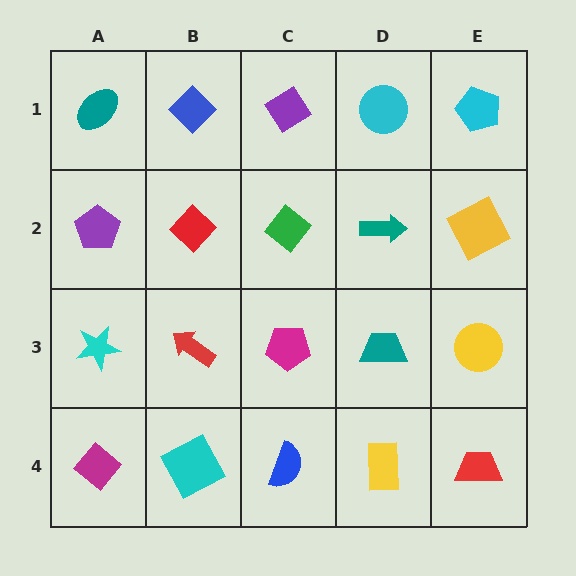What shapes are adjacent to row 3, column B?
A red diamond (row 2, column B), a cyan square (row 4, column B), a cyan star (row 3, column A), a magenta pentagon (row 3, column C).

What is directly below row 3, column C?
A blue semicircle.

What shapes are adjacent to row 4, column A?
A cyan star (row 3, column A), a cyan square (row 4, column B).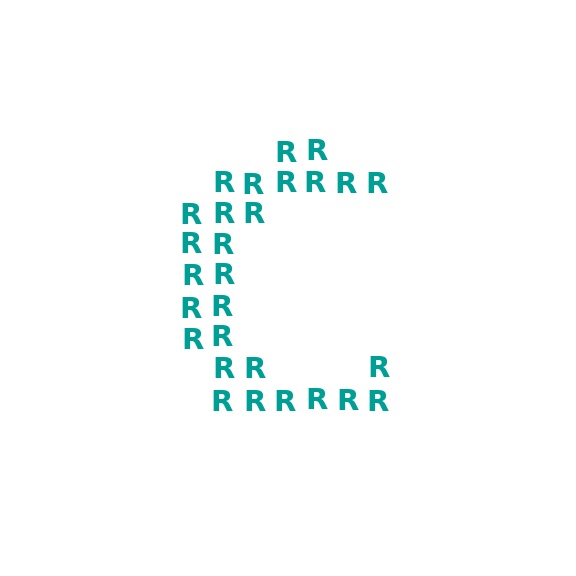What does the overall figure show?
The overall figure shows the letter C.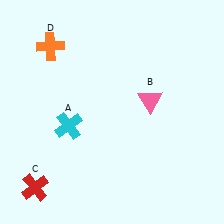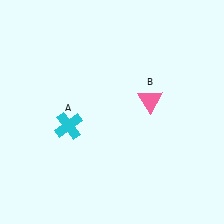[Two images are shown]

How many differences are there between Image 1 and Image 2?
There are 2 differences between the two images.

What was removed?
The orange cross (D), the red cross (C) were removed in Image 2.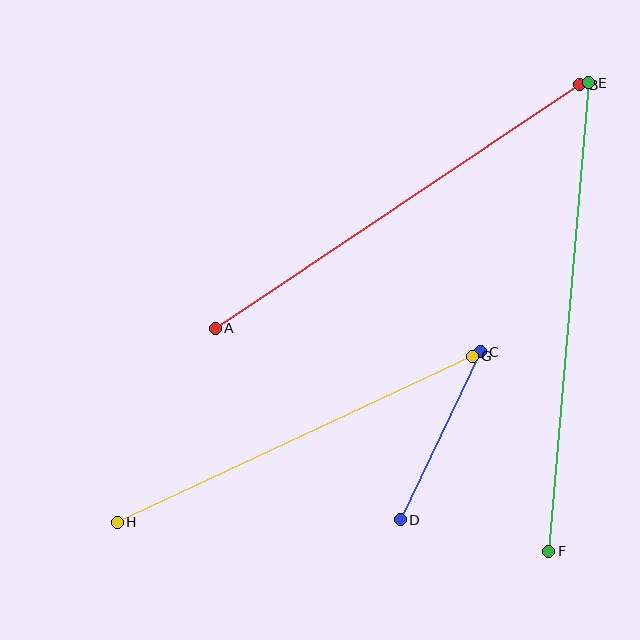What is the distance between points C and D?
The distance is approximately 186 pixels.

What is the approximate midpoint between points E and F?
The midpoint is at approximately (569, 317) pixels.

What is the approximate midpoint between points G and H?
The midpoint is at approximately (295, 439) pixels.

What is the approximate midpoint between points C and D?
The midpoint is at approximately (440, 436) pixels.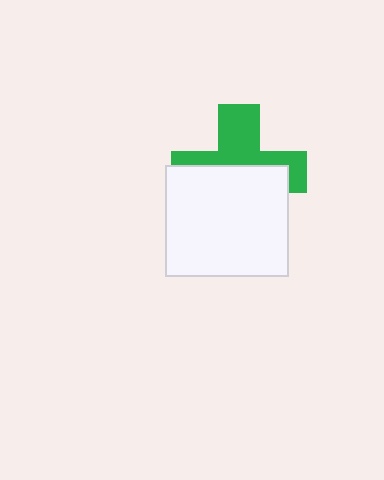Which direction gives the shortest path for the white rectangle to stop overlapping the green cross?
Moving down gives the shortest separation.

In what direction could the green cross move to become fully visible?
The green cross could move up. That would shift it out from behind the white rectangle entirely.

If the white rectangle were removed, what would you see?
You would see the complete green cross.